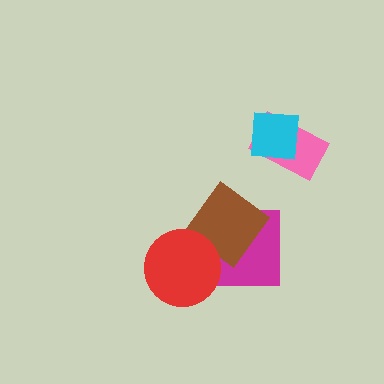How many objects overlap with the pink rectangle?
1 object overlaps with the pink rectangle.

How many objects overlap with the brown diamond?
2 objects overlap with the brown diamond.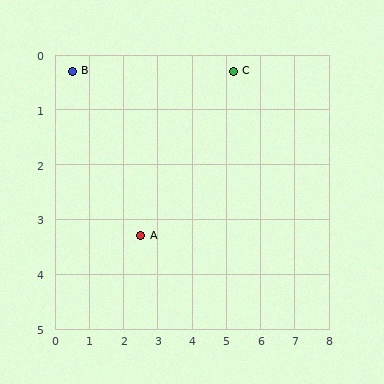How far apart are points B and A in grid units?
Points B and A are about 3.6 grid units apart.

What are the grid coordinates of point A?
Point A is at approximately (2.5, 3.3).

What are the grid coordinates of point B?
Point B is at approximately (0.5, 0.3).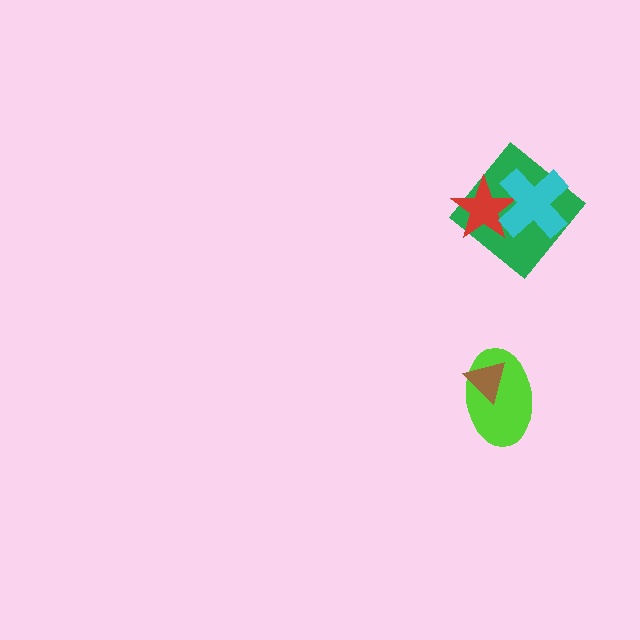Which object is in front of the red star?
The cyan cross is in front of the red star.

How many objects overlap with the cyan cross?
2 objects overlap with the cyan cross.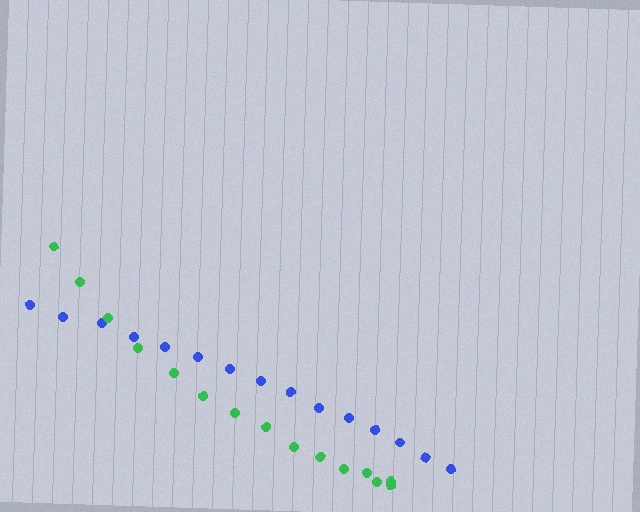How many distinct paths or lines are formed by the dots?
There are 2 distinct paths.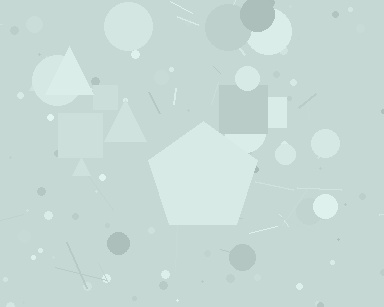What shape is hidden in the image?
A pentagon is hidden in the image.